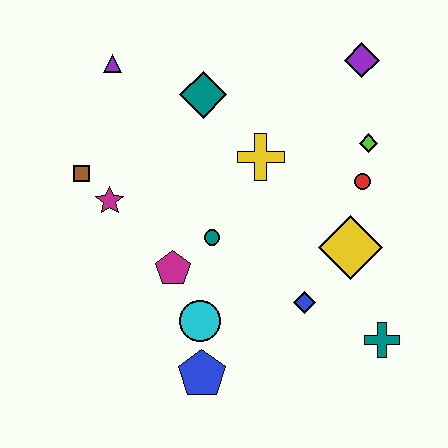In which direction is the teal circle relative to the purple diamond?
The teal circle is below the purple diamond.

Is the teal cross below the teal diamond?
Yes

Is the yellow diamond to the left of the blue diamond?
No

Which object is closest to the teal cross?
The blue diamond is closest to the teal cross.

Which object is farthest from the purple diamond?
The blue pentagon is farthest from the purple diamond.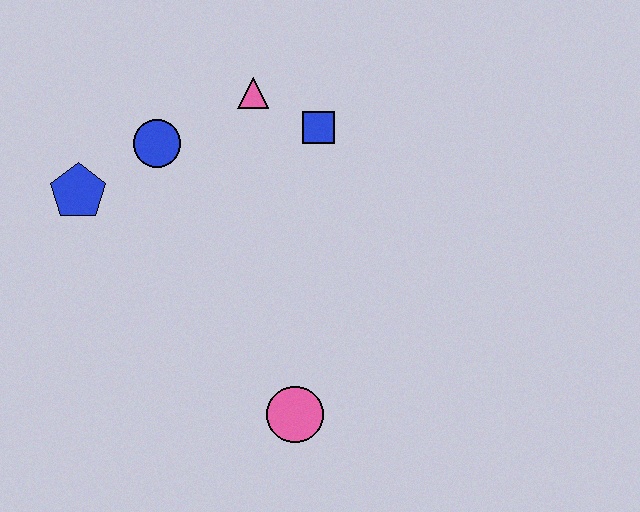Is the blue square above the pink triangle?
No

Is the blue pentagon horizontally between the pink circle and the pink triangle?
No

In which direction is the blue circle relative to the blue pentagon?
The blue circle is to the right of the blue pentagon.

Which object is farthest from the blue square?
The pink circle is farthest from the blue square.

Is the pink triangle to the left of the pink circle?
Yes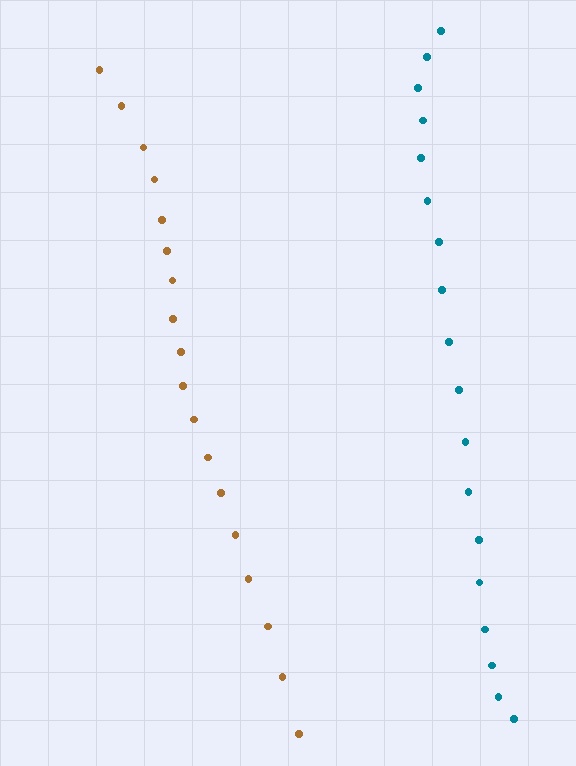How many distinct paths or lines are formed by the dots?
There are 2 distinct paths.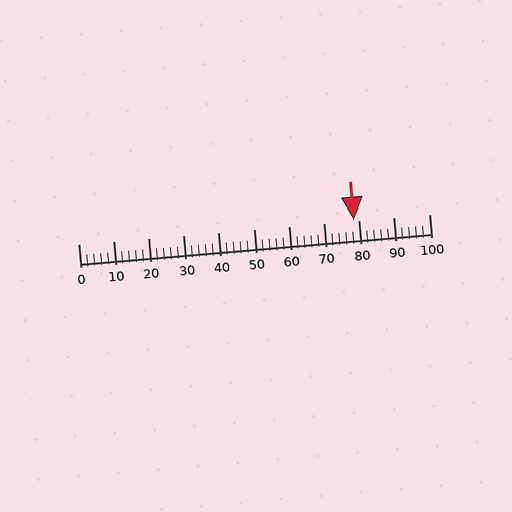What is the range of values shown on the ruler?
The ruler shows values from 0 to 100.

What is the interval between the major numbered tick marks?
The major tick marks are spaced 10 units apart.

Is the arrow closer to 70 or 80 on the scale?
The arrow is closer to 80.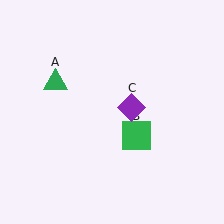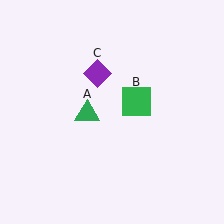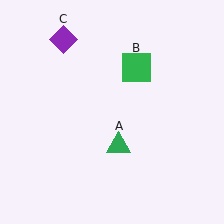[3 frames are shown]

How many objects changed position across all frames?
3 objects changed position: green triangle (object A), green square (object B), purple diamond (object C).